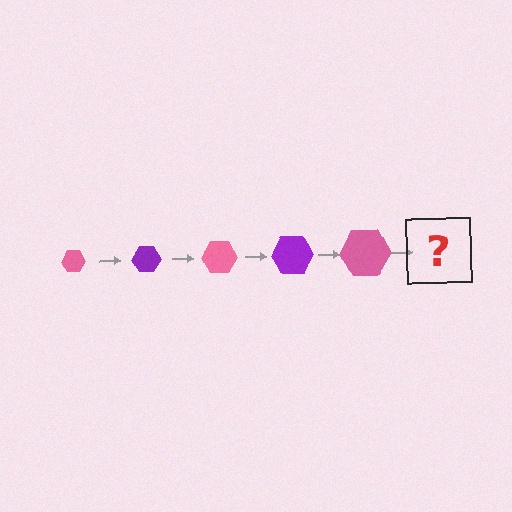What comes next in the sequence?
The next element should be a purple hexagon, larger than the previous one.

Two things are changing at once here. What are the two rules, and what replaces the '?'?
The two rules are that the hexagon grows larger each step and the color cycles through pink and purple. The '?' should be a purple hexagon, larger than the previous one.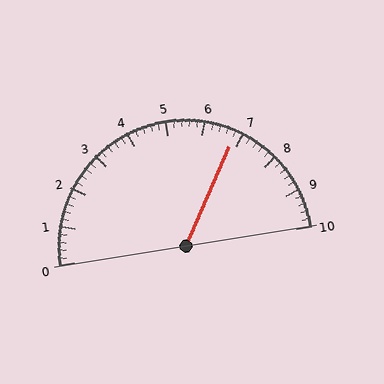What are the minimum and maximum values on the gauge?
The gauge ranges from 0 to 10.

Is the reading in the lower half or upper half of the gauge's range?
The reading is in the upper half of the range (0 to 10).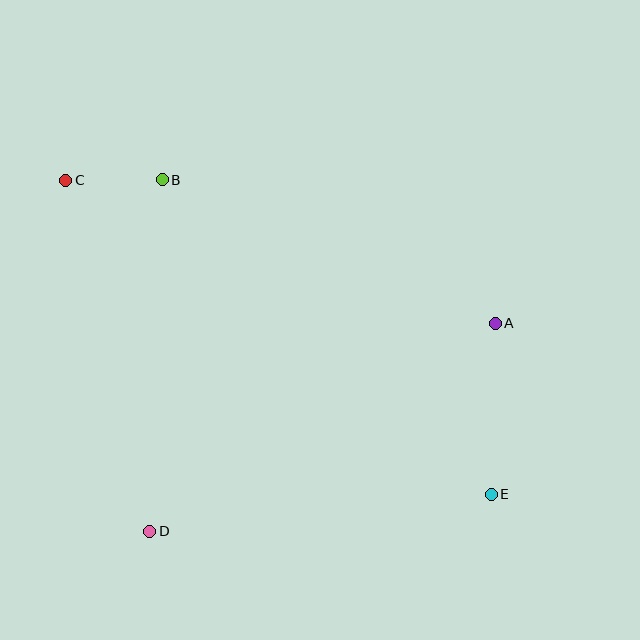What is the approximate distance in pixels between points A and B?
The distance between A and B is approximately 363 pixels.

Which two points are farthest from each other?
Points C and E are farthest from each other.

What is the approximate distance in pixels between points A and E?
The distance between A and E is approximately 171 pixels.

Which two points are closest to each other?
Points B and C are closest to each other.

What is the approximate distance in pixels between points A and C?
The distance between A and C is approximately 453 pixels.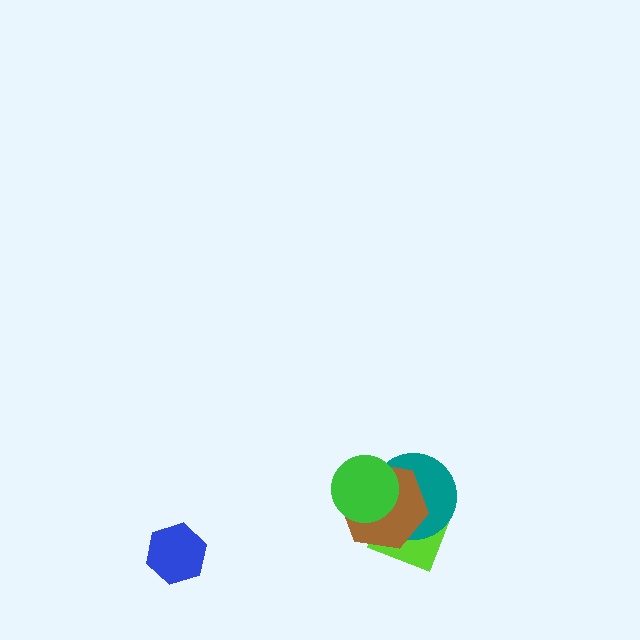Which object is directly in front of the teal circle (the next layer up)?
The brown hexagon is directly in front of the teal circle.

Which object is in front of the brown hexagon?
The green circle is in front of the brown hexagon.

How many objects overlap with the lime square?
2 objects overlap with the lime square.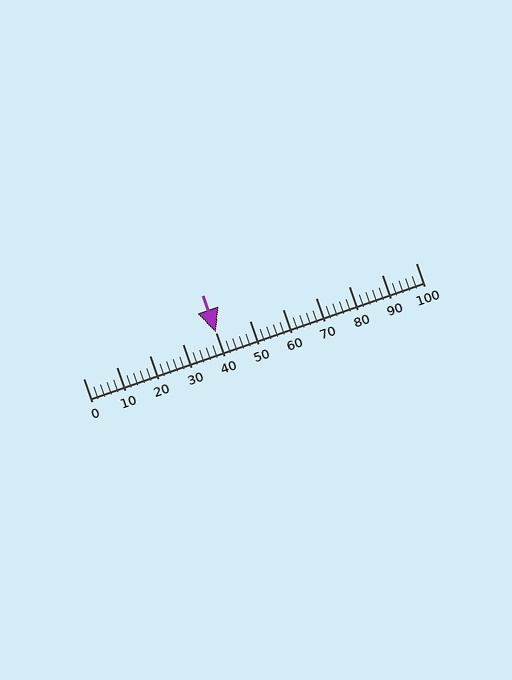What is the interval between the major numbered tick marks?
The major tick marks are spaced 10 units apart.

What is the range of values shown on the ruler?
The ruler shows values from 0 to 100.